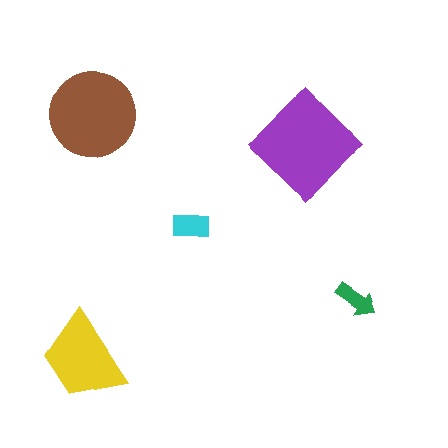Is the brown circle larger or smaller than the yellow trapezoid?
Larger.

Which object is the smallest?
The green arrow.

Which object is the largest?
The purple diamond.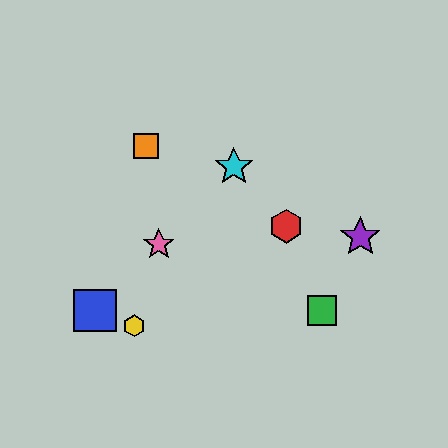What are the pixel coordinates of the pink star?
The pink star is at (159, 244).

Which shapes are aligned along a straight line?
The blue square, the cyan star, the pink star are aligned along a straight line.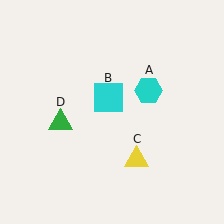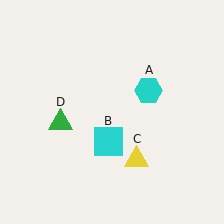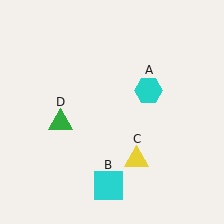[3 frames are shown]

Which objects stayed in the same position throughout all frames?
Cyan hexagon (object A) and yellow triangle (object C) and green triangle (object D) remained stationary.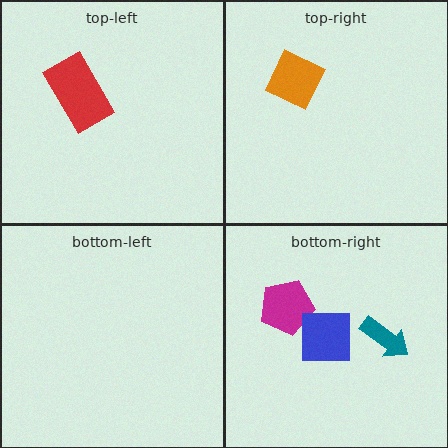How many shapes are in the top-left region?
1.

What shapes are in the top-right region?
The orange diamond.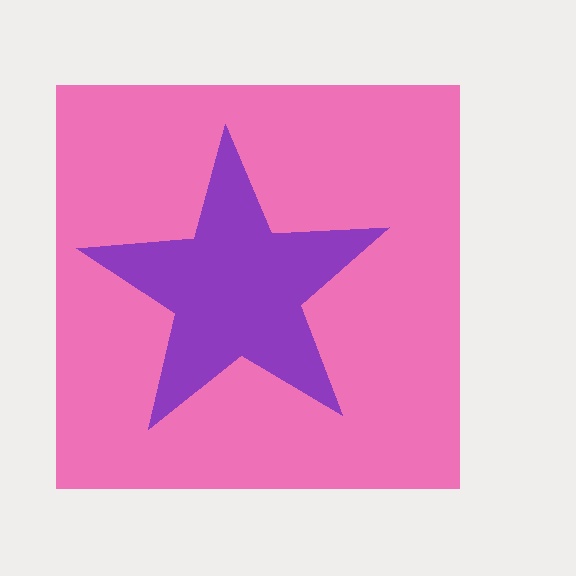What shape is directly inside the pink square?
The purple star.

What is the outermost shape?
The pink square.